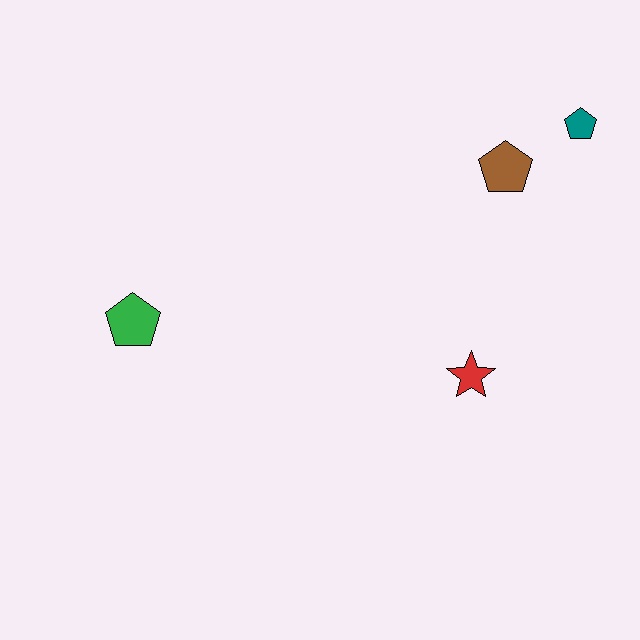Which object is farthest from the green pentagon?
The teal pentagon is farthest from the green pentagon.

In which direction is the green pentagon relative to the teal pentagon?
The green pentagon is to the left of the teal pentagon.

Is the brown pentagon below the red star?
No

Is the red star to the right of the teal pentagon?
No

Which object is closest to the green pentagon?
The red star is closest to the green pentagon.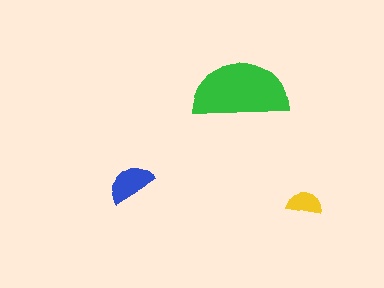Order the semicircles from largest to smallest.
the green one, the blue one, the yellow one.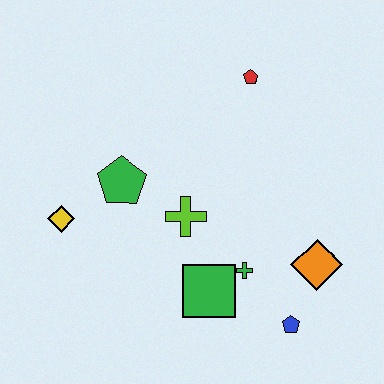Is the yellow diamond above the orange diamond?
Yes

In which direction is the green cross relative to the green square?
The green cross is to the right of the green square.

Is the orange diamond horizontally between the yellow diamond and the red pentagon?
No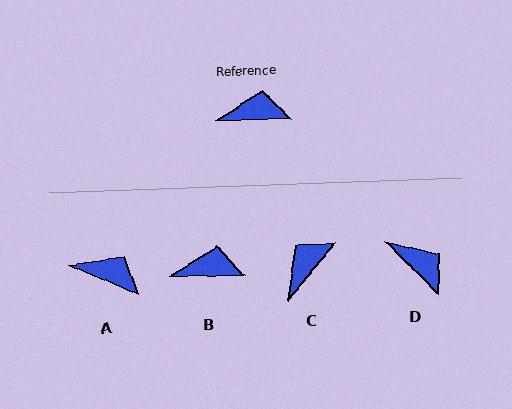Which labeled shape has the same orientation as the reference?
B.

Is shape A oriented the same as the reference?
No, it is off by about 23 degrees.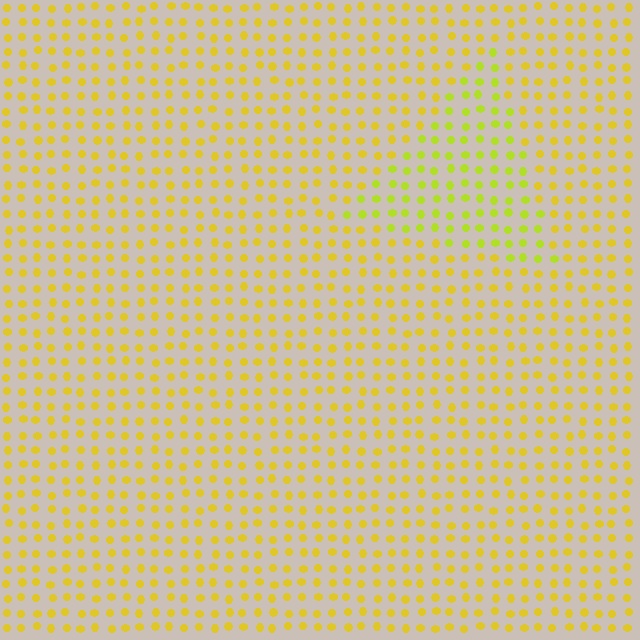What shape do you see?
I see a triangle.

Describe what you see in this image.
The image is filled with small yellow elements in a uniform arrangement. A triangle-shaped region is visible where the elements are tinted to a slightly different hue, forming a subtle color boundary.